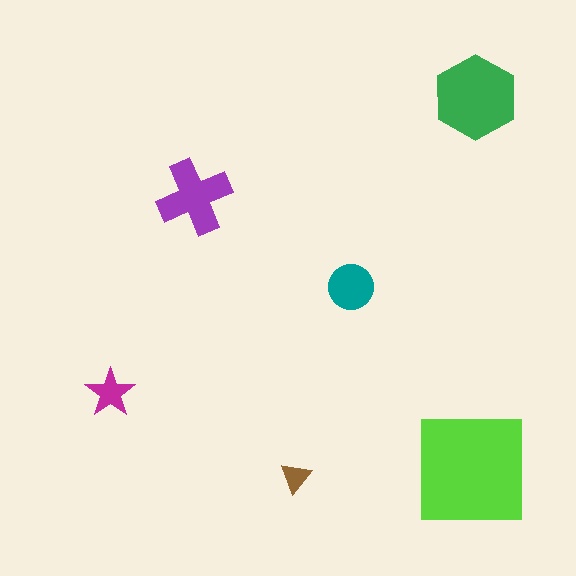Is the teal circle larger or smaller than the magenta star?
Larger.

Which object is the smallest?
The brown triangle.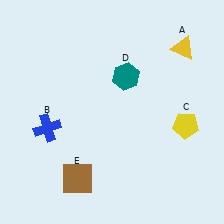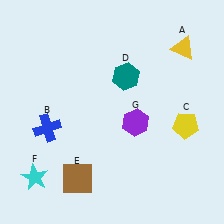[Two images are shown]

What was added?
A cyan star (F), a purple hexagon (G) were added in Image 2.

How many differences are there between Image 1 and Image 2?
There are 2 differences between the two images.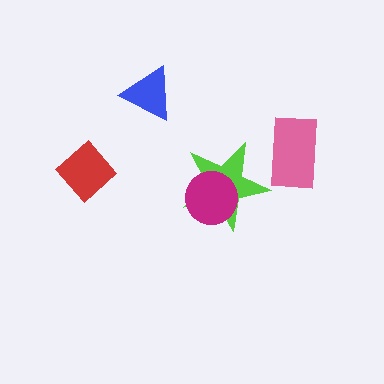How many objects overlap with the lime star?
1 object overlaps with the lime star.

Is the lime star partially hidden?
Yes, it is partially covered by another shape.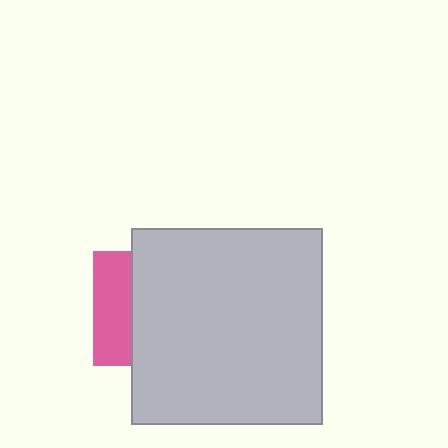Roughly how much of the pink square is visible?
A small part of it is visible (roughly 33%).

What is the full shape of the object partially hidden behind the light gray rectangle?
The partially hidden object is a pink square.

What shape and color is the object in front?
The object in front is a light gray rectangle.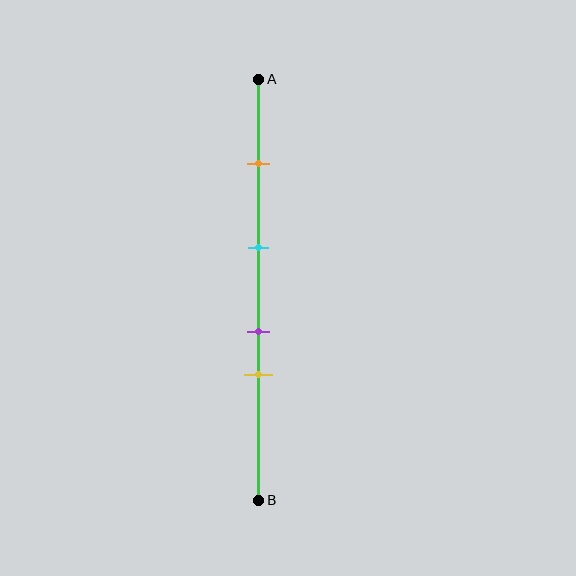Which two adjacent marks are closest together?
The purple and yellow marks are the closest adjacent pair.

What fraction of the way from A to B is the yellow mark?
The yellow mark is approximately 70% (0.7) of the way from A to B.